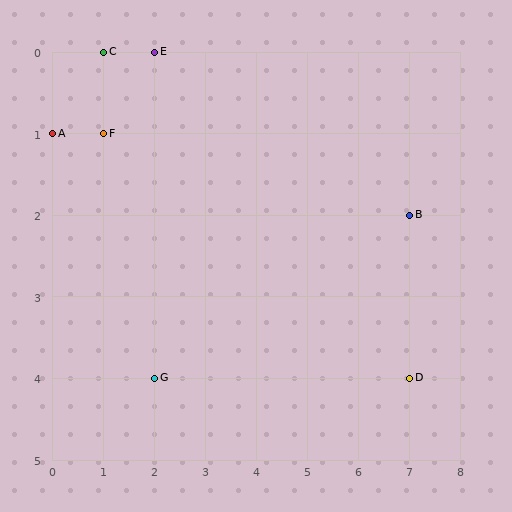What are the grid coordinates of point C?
Point C is at grid coordinates (1, 0).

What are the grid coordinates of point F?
Point F is at grid coordinates (1, 1).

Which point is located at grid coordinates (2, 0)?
Point E is at (2, 0).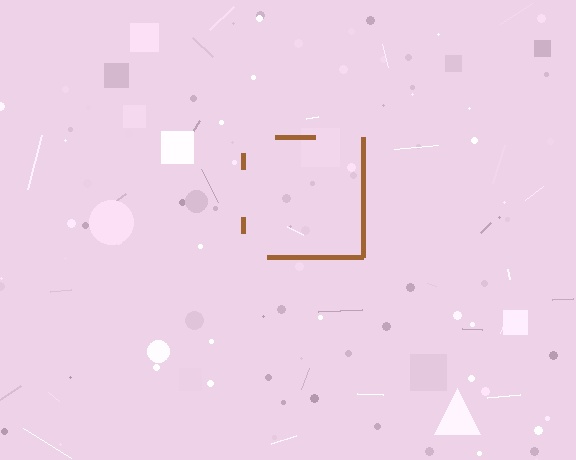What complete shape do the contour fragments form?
The contour fragments form a square.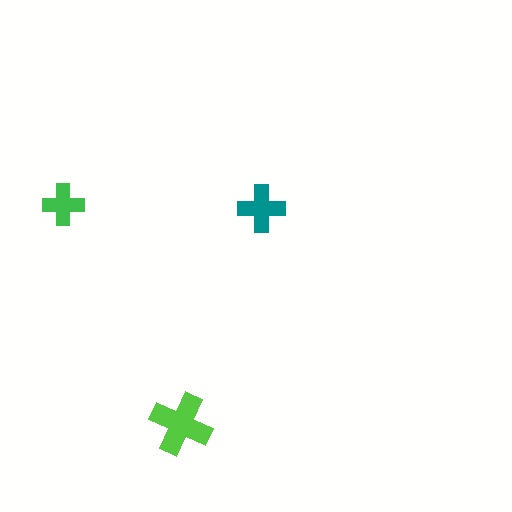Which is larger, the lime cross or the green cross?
The lime one.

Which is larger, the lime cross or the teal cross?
The lime one.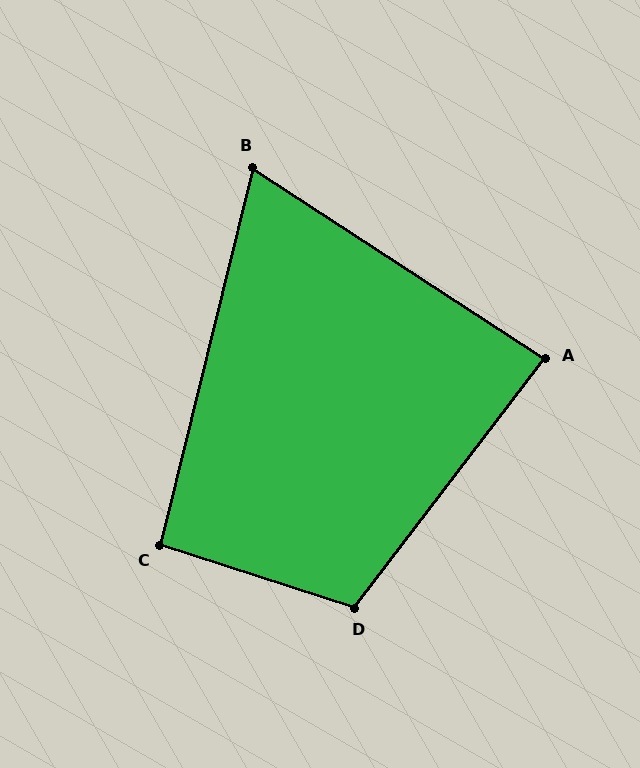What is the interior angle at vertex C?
Approximately 94 degrees (approximately right).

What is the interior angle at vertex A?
Approximately 86 degrees (approximately right).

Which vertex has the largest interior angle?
D, at approximately 109 degrees.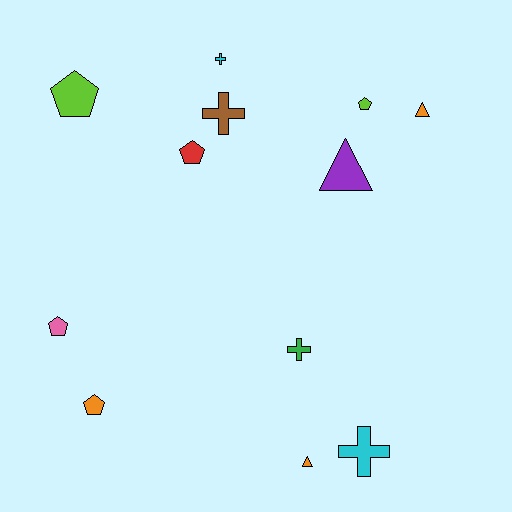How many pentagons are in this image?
There are 5 pentagons.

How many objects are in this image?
There are 12 objects.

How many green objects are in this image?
There is 1 green object.